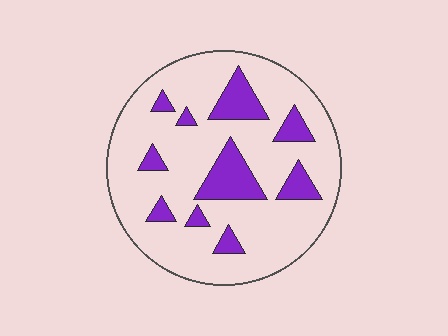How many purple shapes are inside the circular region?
10.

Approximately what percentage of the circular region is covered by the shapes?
Approximately 20%.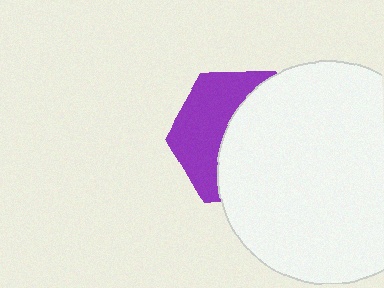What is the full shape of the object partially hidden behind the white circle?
The partially hidden object is a purple hexagon.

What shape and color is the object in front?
The object in front is a white circle.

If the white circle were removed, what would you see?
You would see the complete purple hexagon.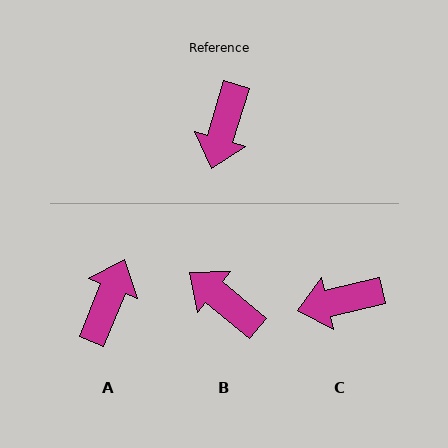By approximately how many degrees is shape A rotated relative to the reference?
Approximately 174 degrees counter-clockwise.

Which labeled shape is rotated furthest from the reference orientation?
A, about 174 degrees away.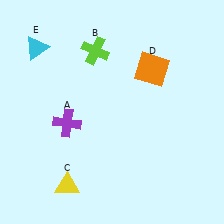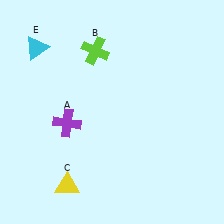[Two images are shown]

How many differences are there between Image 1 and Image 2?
There is 1 difference between the two images.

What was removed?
The orange square (D) was removed in Image 2.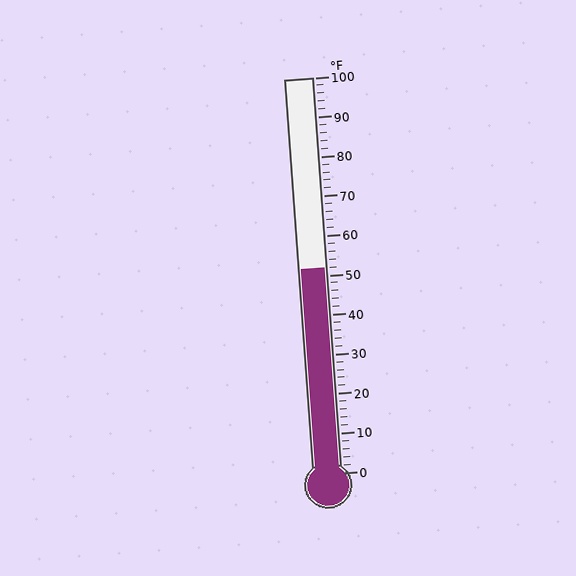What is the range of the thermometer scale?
The thermometer scale ranges from 0°F to 100°F.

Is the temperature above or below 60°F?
The temperature is below 60°F.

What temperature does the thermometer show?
The thermometer shows approximately 52°F.